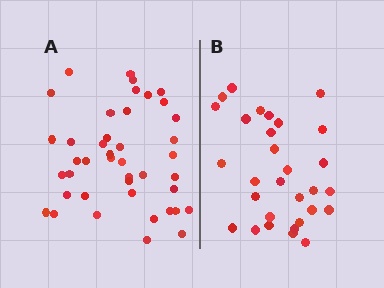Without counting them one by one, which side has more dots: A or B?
Region A (the left region) has more dots.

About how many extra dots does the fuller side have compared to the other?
Region A has roughly 12 or so more dots than region B.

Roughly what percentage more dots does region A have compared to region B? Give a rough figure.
About 40% more.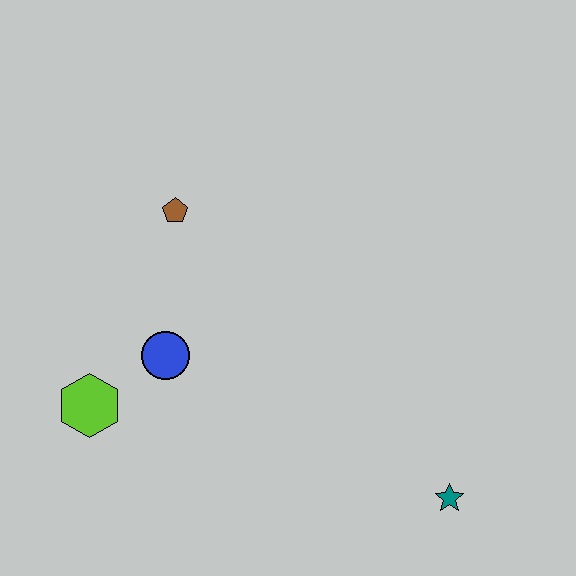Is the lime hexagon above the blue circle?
No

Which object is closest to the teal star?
The blue circle is closest to the teal star.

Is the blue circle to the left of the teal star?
Yes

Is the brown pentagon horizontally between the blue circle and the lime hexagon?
No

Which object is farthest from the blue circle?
The teal star is farthest from the blue circle.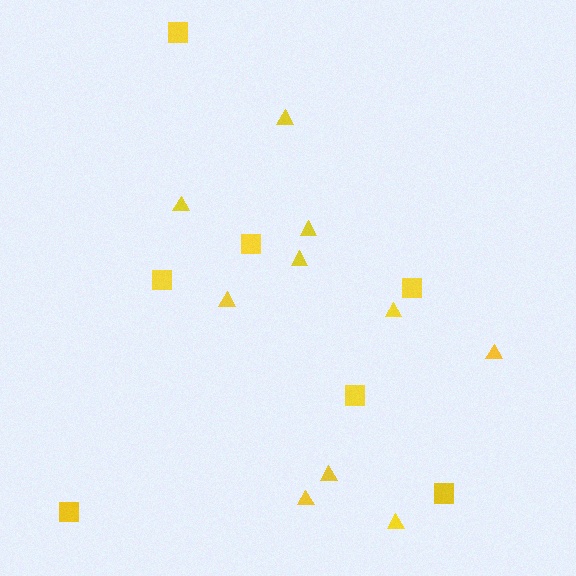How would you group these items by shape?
There are 2 groups: one group of triangles (10) and one group of squares (7).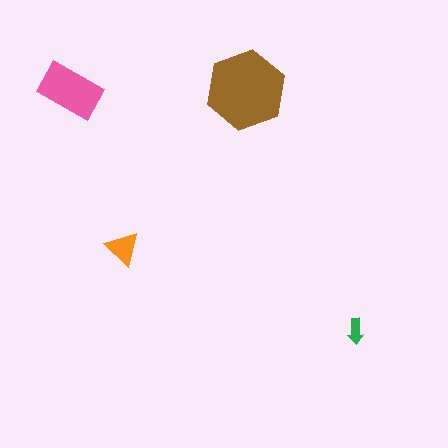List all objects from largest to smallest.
The brown hexagon, the pink rectangle, the orange triangle, the green arrow.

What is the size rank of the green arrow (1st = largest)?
4th.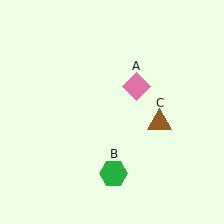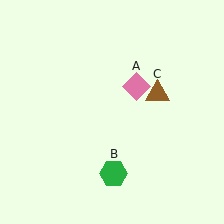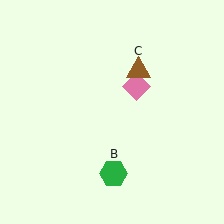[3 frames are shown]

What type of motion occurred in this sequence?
The brown triangle (object C) rotated counterclockwise around the center of the scene.